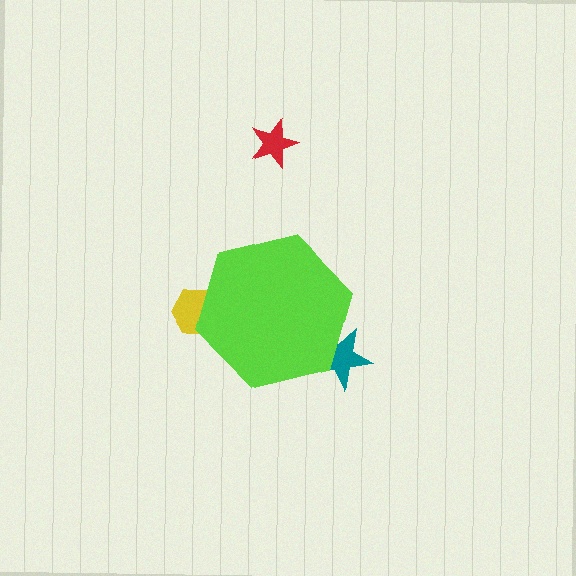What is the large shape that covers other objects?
A lime hexagon.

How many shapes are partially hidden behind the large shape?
2 shapes are partially hidden.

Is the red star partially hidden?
No, the red star is fully visible.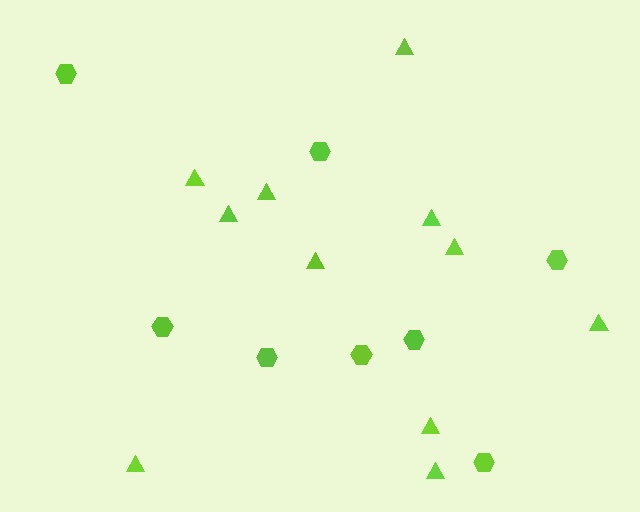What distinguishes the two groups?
There are 2 groups: one group of triangles (11) and one group of hexagons (8).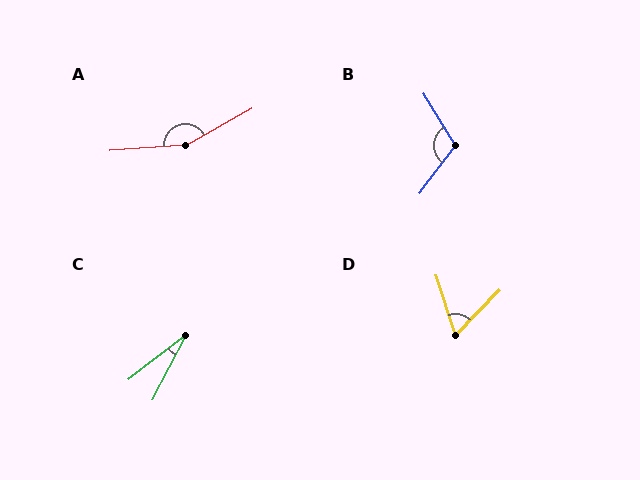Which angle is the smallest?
C, at approximately 25 degrees.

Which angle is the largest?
A, at approximately 154 degrees.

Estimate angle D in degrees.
Approximately 62 degrees.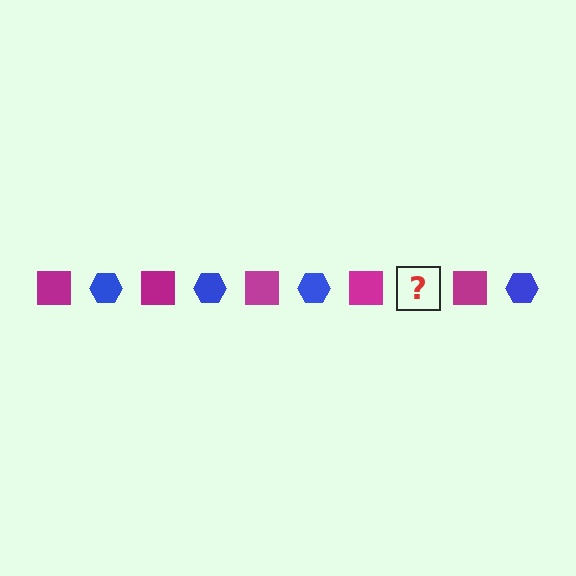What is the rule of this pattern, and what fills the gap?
The rule is that the pattern alternates between magenta square and blue hexagon. The gap should be filled with a blue hexagon.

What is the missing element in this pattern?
The missing element is a blue hexagon.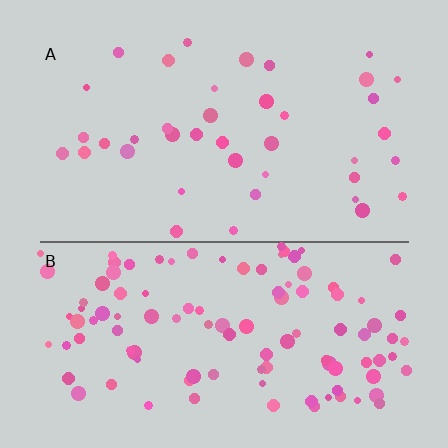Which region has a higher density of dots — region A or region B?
B (the bottom).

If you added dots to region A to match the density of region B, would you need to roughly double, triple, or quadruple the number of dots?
Approximately triple.